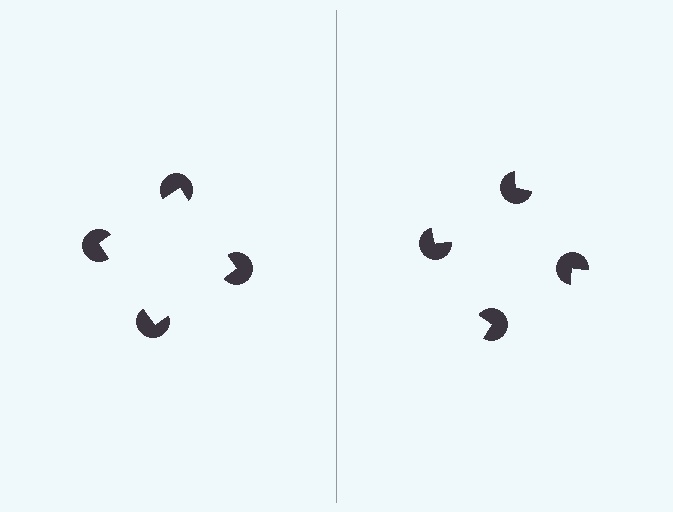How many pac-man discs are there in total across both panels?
8 — 4 on each side.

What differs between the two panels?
The pac-man discs are positioned identically on both sides; only the wedge orientations differ. On the left they align to a square; on the right they are misaligned.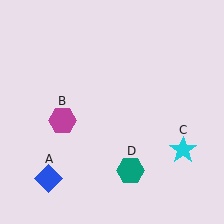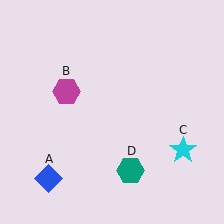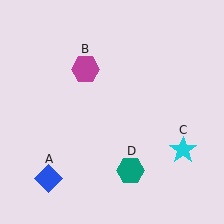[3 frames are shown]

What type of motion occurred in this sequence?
The magenta hexagon (object B) rotated clockwise around the center of the scene.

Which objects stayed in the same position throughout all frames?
Blue diamond (object A) and cyan star (object C) and teal hexagon (object D) remained stationary.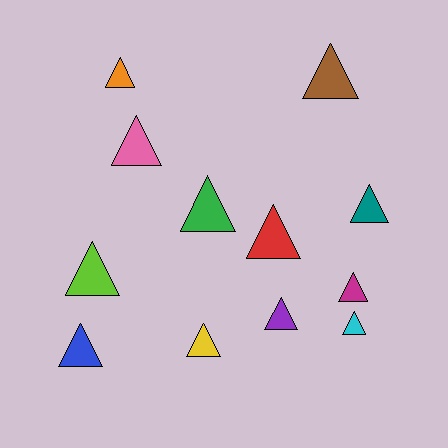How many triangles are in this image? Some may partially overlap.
There are 12 triangles.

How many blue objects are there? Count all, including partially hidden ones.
There is 1 blue object.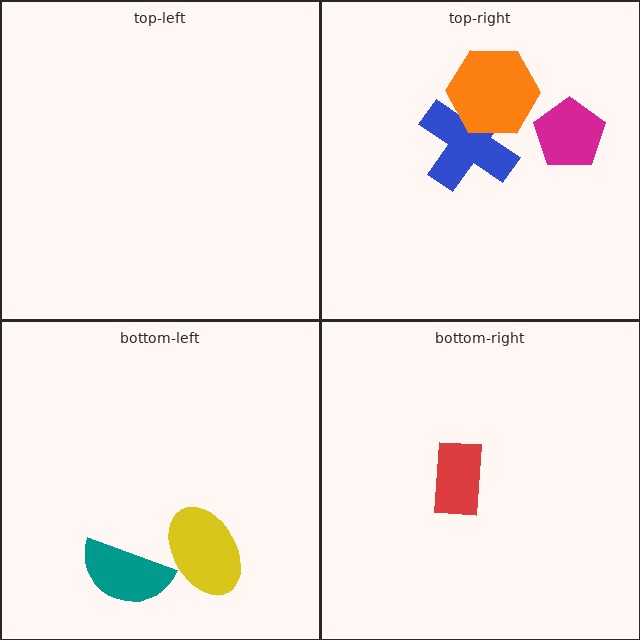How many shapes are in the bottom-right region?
1.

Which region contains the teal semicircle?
The bottom-left region.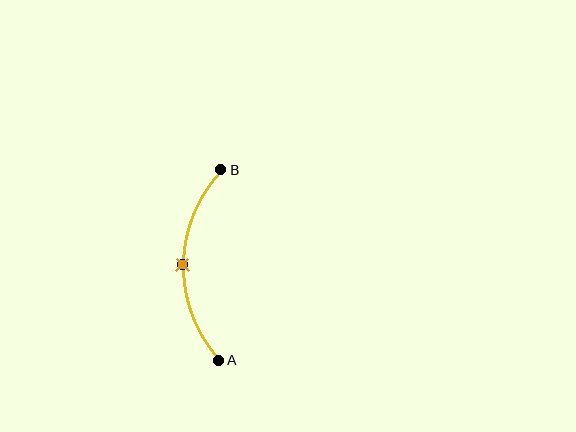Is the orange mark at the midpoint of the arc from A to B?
Yes. The orange mark lies on the arc at equal arc-length from both A and B — it is the arc midpoint.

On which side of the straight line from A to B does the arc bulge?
The arc bulges to the left of the straight line connecting A and B.